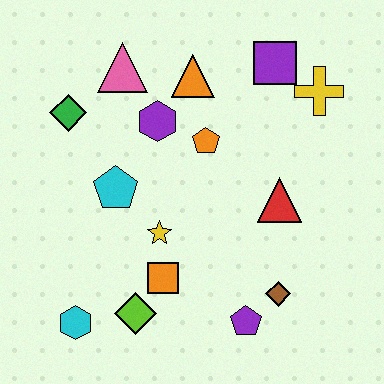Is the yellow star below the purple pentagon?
No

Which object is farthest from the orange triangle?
The cyan hexagon is farthest from the orange triangle.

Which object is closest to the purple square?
The yellow cross is closest to the purple square.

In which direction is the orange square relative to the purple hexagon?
The orange square is below the purple hexagon.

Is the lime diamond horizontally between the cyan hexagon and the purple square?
Yes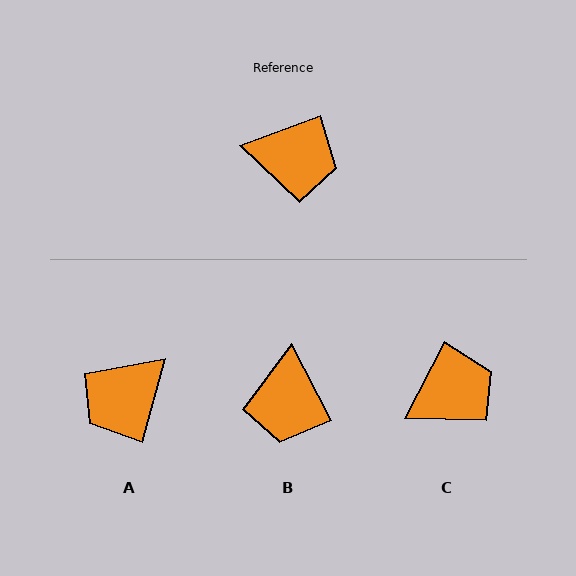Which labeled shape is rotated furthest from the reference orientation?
A, about 126 degrees away.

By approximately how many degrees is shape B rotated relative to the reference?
Approximately 83 degrees clockwise.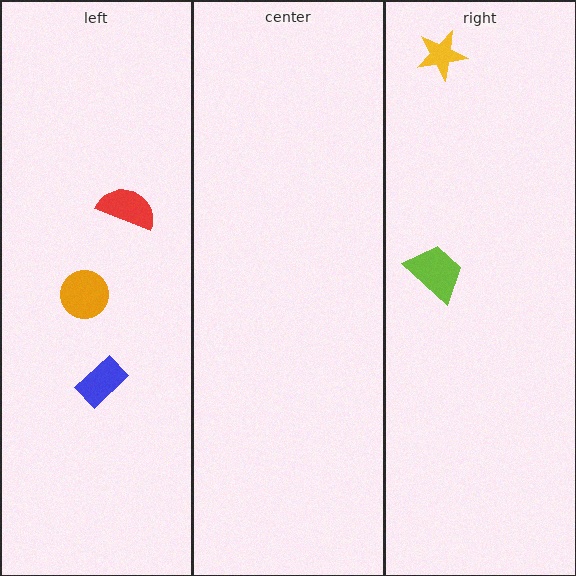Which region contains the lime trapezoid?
The right region.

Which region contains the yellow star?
The right region.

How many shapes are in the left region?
3.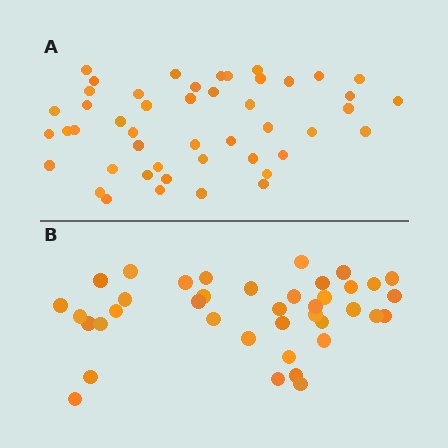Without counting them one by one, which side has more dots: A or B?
Region A (the top region) has more dots.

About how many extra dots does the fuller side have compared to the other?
Region A has roughly 8 or so more dots than region B.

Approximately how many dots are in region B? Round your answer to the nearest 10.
About 40 dots. (The exact count is 39, which rounds to 40.)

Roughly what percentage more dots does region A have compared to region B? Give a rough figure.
About 20% more.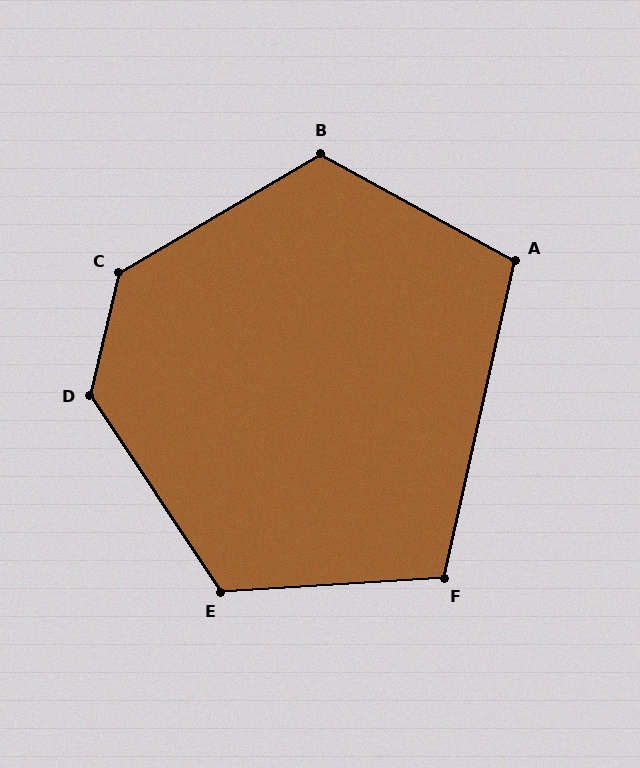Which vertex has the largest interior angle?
C, at approximately 133 degrees.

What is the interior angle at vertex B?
Approximately 121 degrees (obtuse).